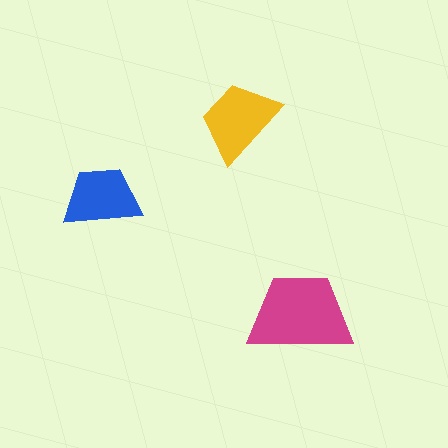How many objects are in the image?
There are 3 objects in the image.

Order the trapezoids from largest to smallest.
the magenta one, the yellow one, the blue one.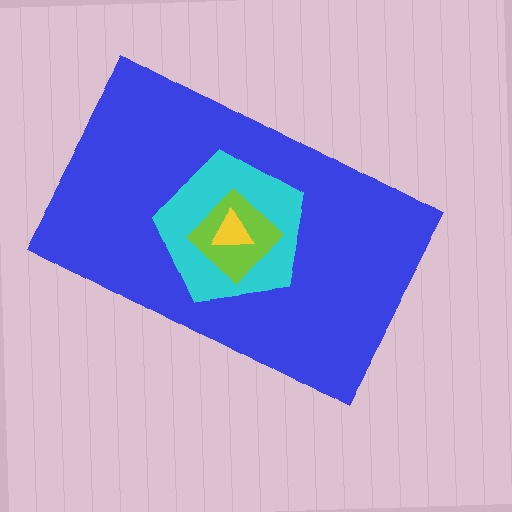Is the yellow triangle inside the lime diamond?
Yes.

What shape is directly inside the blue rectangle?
The cyan pentagon.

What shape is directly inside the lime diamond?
The yellow triangle.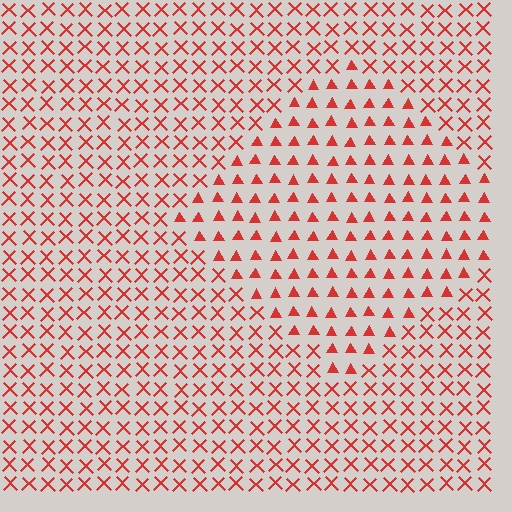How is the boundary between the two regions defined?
The boundary is defined by a change in element shape: triangles inside vs. X marks outside. All elements share the same color and spacing.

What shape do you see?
I see a diamond.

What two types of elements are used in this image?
The image uses triangles inside the diamond region and X marks outside it.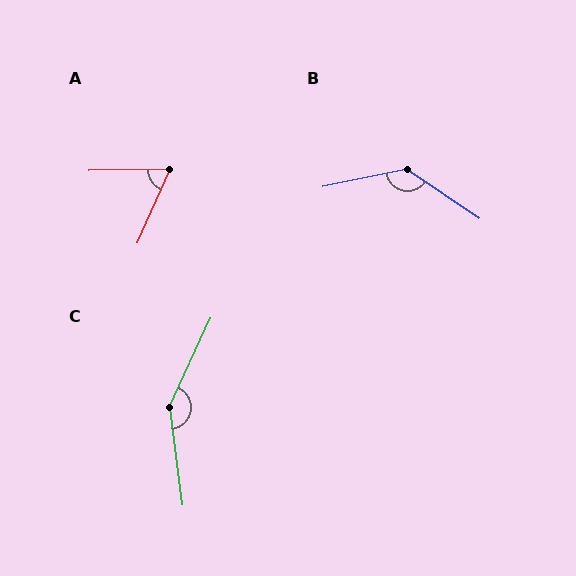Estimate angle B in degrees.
Approximately 134 degrees.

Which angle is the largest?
C, at approximately 148 degrees.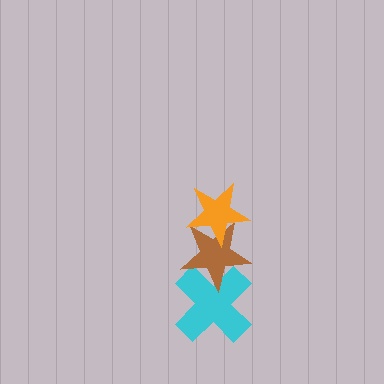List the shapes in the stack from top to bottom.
From top to bottom: the orange star, the brown star, the cyan cross.